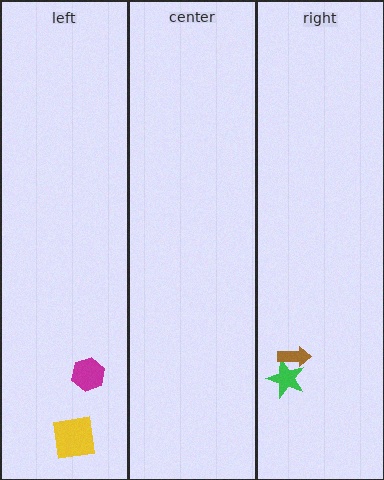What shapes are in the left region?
The magenta hexagon, the yellow square.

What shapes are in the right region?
The green star, the brown arrow.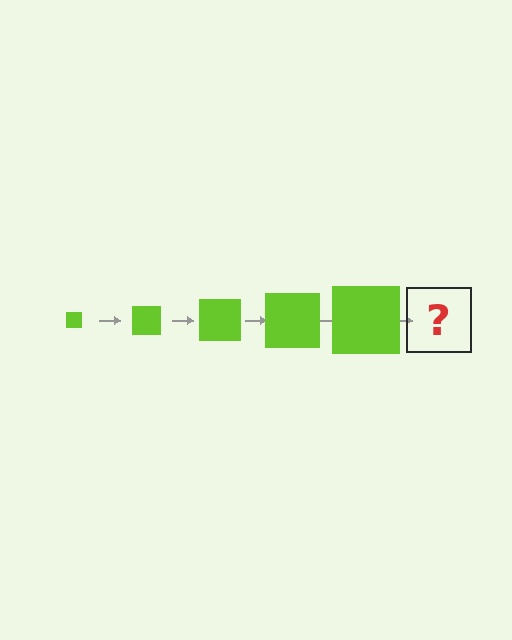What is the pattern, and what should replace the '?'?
The pattern is that the square gets progressively larger each step. The '?' should be a lime square, larger than the previous one.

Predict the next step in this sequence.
The next step is a lime square, larger than the previous one.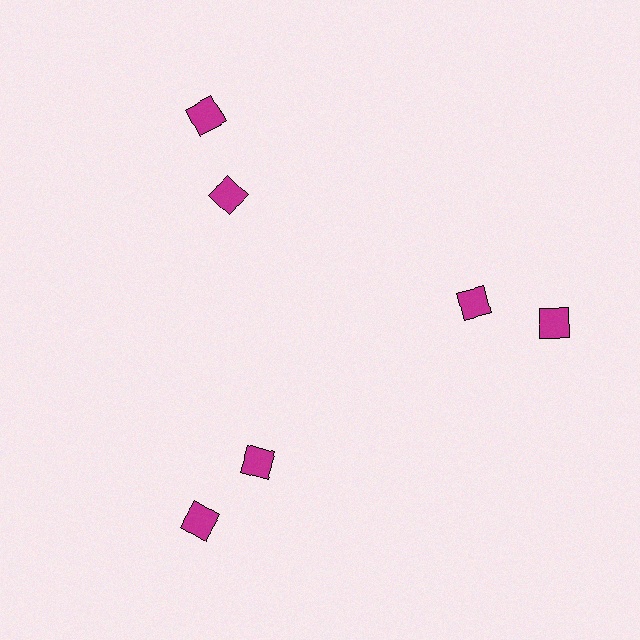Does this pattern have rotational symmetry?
Yes, this pattern has 3-fold rotational symmetry. It looks the same after rotating 120 degrees around the center.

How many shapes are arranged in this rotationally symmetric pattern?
There are 6 shapes, arranged in 3 groups of 2.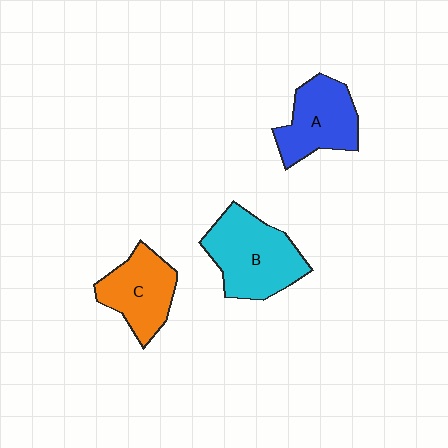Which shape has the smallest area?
Shape C (orange).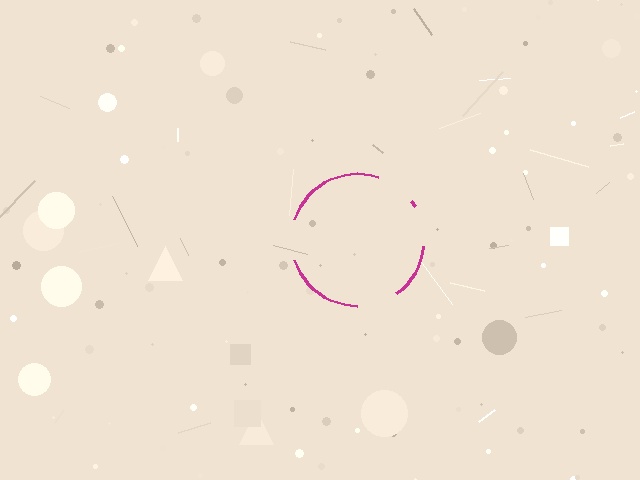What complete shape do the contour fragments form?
The contour fragments form a circle.